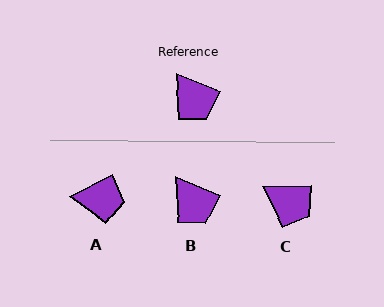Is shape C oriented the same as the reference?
No, it is off by about 24 degrees.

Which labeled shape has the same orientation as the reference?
B.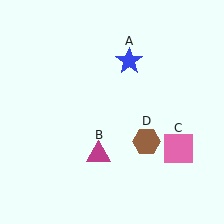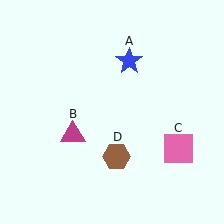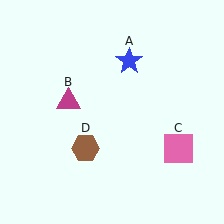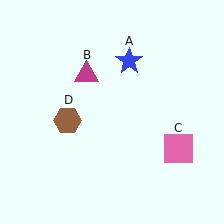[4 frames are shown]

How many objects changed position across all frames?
2 objects changed position: magenta triangle (object B), brown hexagon (object D).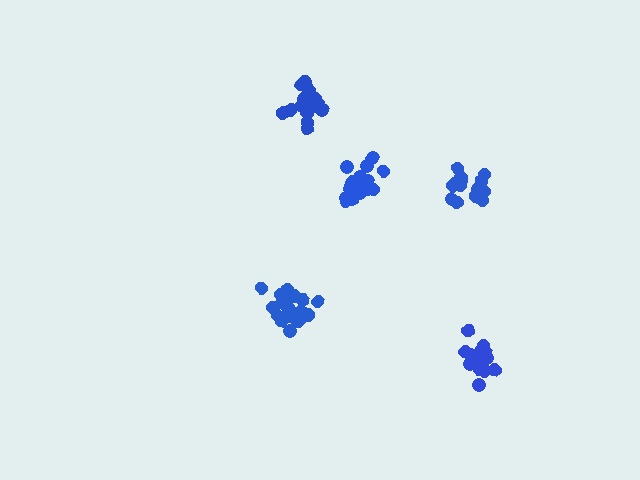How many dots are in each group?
Group 1: 17 dots, Group 2: 19 dots, Group 3: 17 dots, Group 4: 15 dots, Group 5: 20 dots (88 total).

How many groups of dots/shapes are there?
There are 5 groups.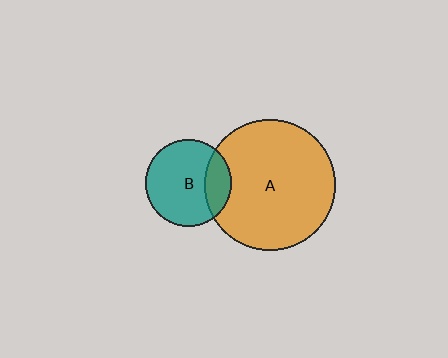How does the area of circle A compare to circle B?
Approximately 2.3 times.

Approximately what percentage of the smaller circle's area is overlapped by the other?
Approximately 20%.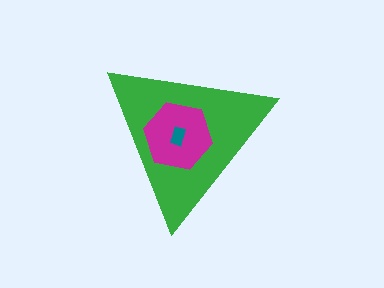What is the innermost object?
The teal rectangle.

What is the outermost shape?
The green triangle.